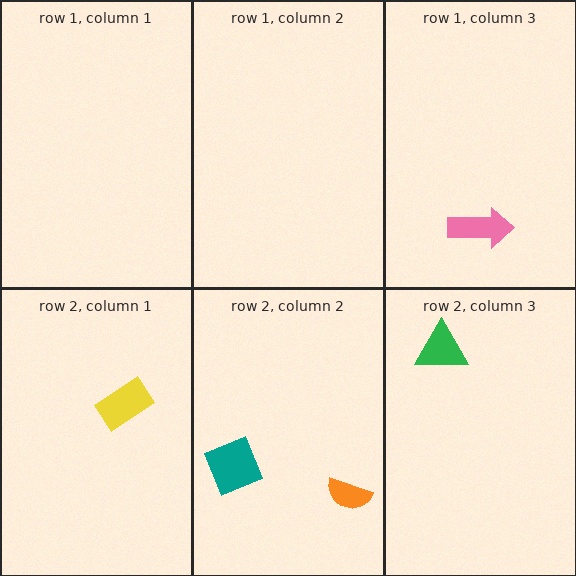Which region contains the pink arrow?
The row 1, column 3 region.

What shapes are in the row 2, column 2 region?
The orange semicircle, the teal square.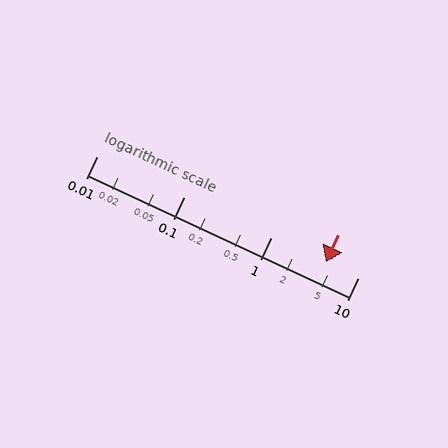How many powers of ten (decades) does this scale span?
The scale spans 3 decades, from 0.01 to 10.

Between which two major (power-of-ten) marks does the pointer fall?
The pointer is between 1 and 10.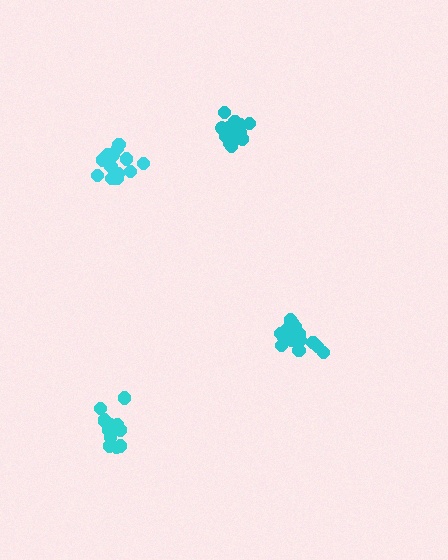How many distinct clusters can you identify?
There are 4 distinct clusters.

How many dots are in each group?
Group 1: 15 dots, Group 2: 18 dots, Group 3: 17 dots, Group 4: 14 dots (64 total).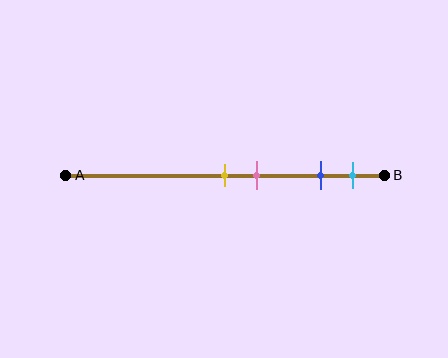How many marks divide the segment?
There are 4 marks dividing the segment.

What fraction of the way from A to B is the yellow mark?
The yellow mark is approximately 50% (0.5) of the way from A to B.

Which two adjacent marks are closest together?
The yellow and pink marks are the closest adjacent pair.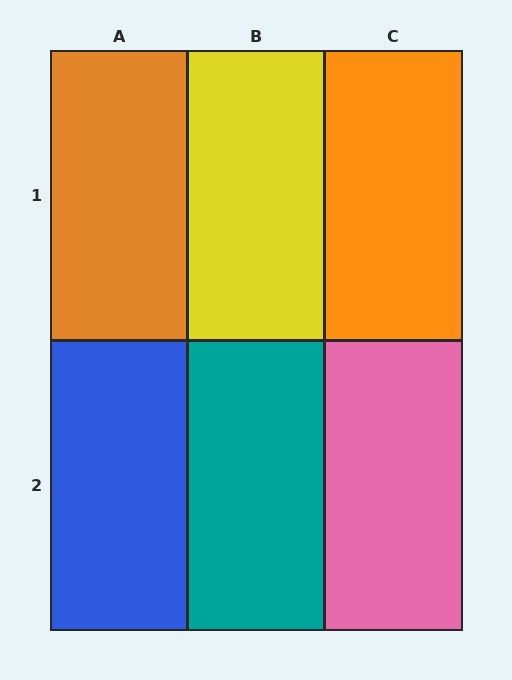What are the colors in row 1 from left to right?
Orange, yellow, orange.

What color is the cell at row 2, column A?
Blue.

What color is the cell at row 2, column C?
Pink.